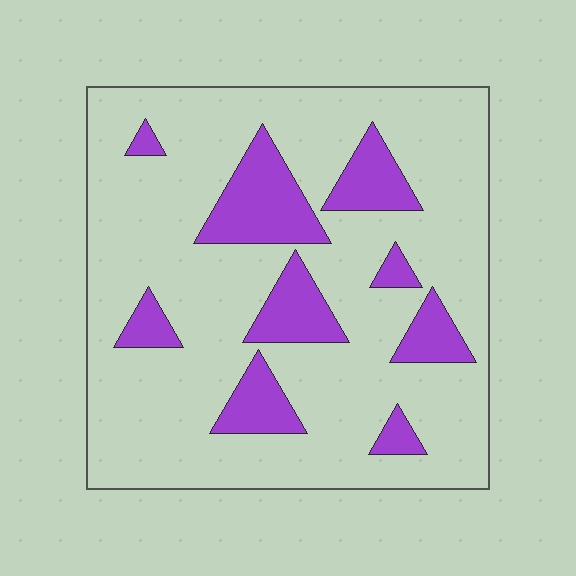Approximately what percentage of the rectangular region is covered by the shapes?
Approximately 20%.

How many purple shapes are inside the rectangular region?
9.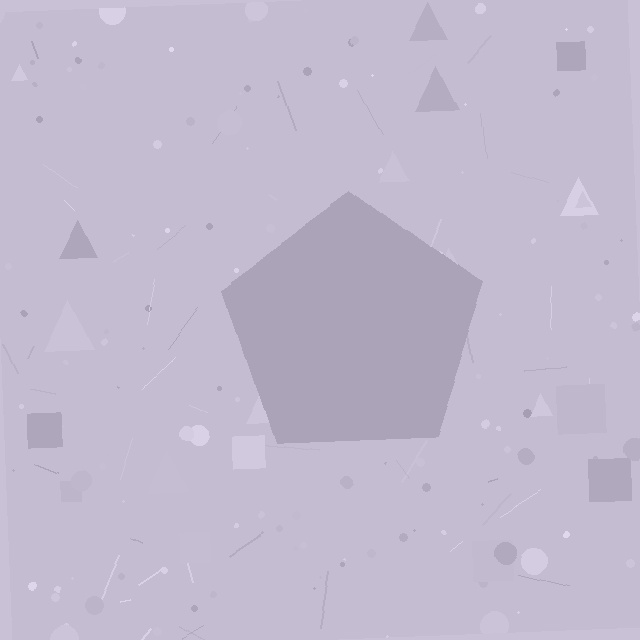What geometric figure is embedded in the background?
A pentagon is embedded in the background.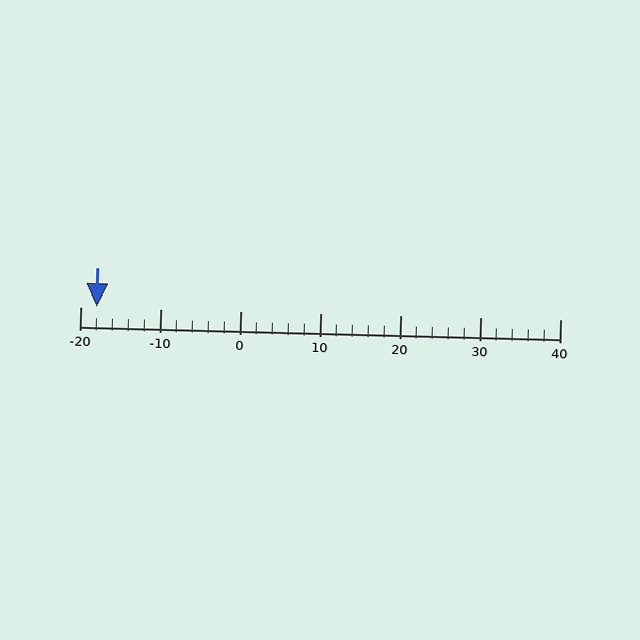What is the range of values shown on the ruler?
The ruler shows values from -20 to 40.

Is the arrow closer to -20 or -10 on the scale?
The arrow is closer to -20.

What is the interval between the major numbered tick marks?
The major tick marks are spaced 10 units apart.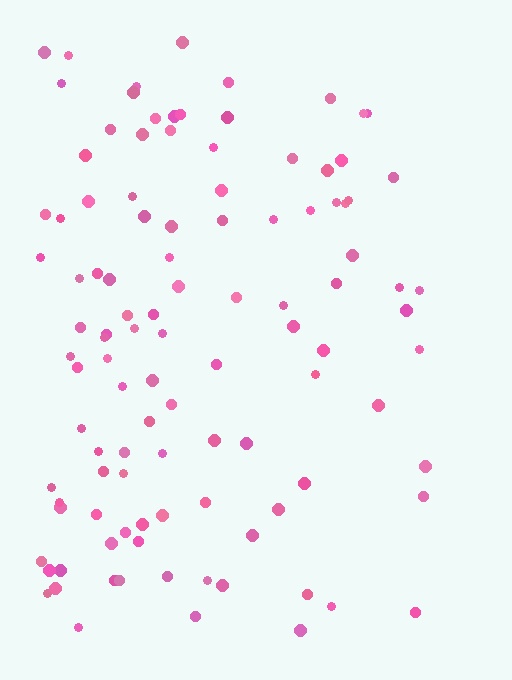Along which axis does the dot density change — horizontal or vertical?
Horizontal.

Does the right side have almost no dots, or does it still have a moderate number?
Still a moderate number, just noticeably fewer than the left.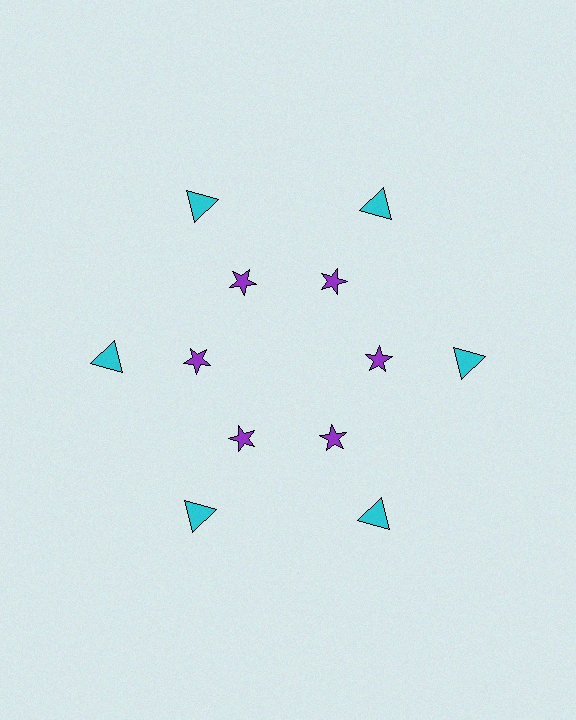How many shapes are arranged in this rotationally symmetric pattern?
There are 12 shapes, arranged in 6 groups of 2.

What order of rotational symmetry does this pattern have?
This pattern has 6-fold rotational symmetry.